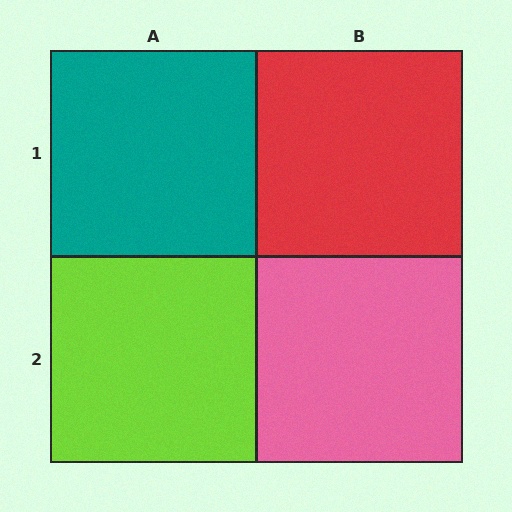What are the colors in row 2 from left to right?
Lime, pink.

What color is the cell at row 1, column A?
Teal.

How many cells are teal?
1 cell is teal.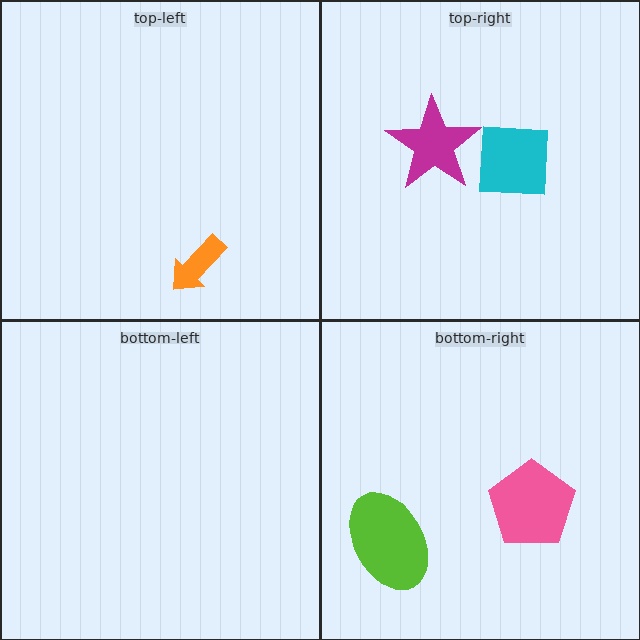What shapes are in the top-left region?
The orange arrow.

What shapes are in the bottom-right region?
The lime ellipse, the pink pentagon.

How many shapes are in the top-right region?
2.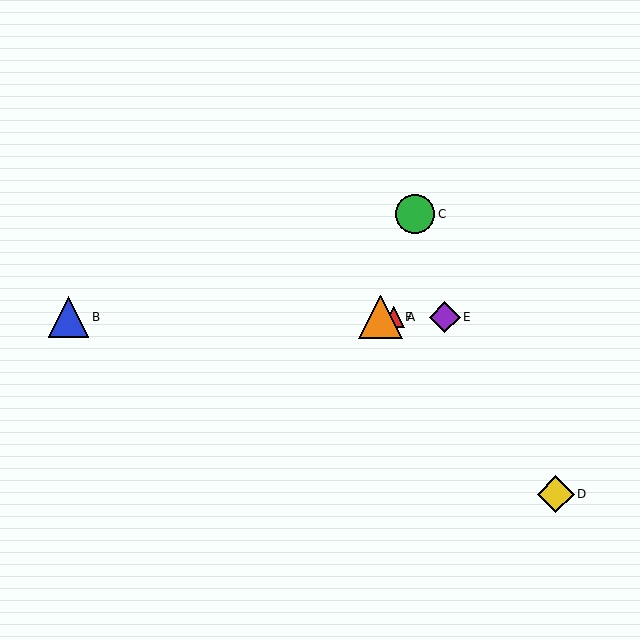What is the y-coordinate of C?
Object C is at y≈214.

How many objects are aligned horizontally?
4 objects (A, B, E, F) are aligned horizontally.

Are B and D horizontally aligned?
No, B is at y≈317 and D is at y≈494.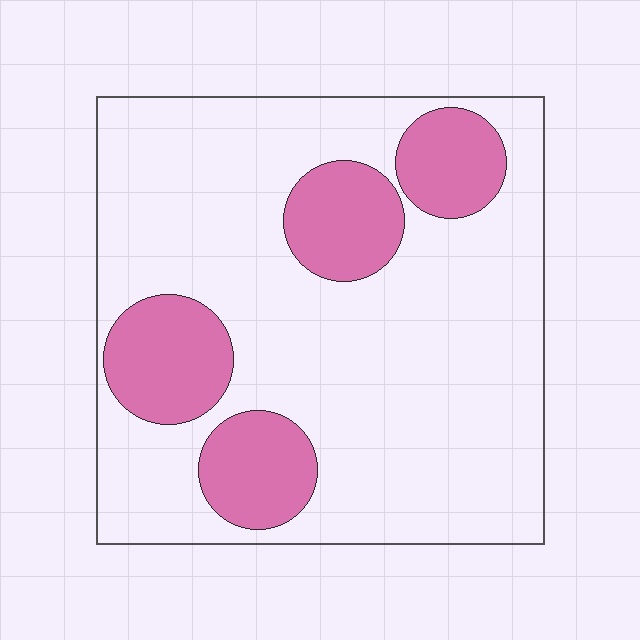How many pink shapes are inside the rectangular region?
4.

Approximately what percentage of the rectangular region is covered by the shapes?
Approximately 25%.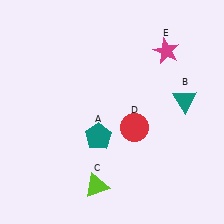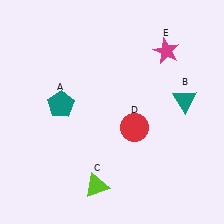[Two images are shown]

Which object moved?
The teal pentagon (A) moved left.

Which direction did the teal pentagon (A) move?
The teal pentagon (A) moved left.